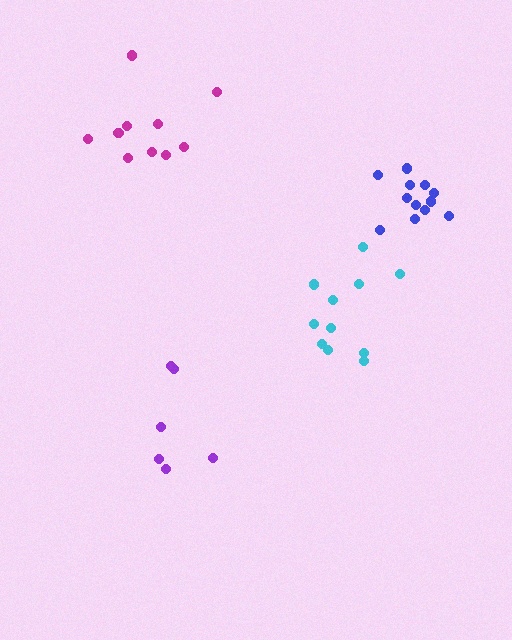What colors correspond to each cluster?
The clusters are colored: blue, purple, magenta, cyan.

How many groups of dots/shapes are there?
There are 4 groups.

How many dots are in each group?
Group 1: 12 dots, Group 2: 6 dots, Group 3: 10 dots, Group 4: 11 dots (39 total).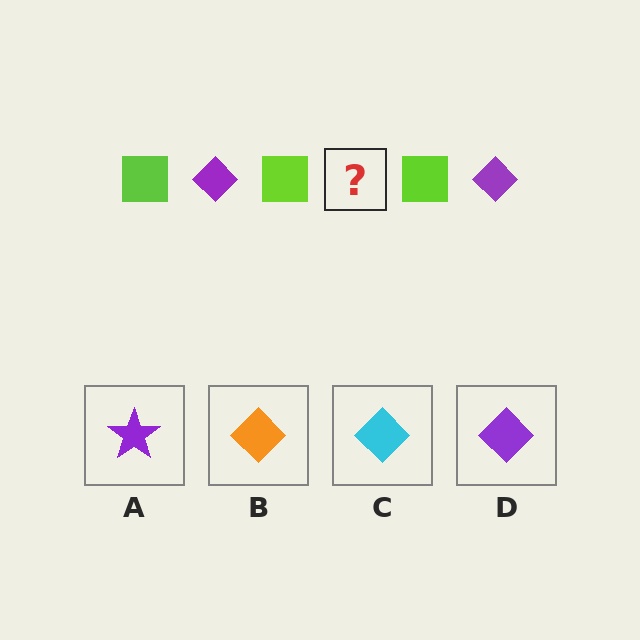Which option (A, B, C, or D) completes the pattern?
D.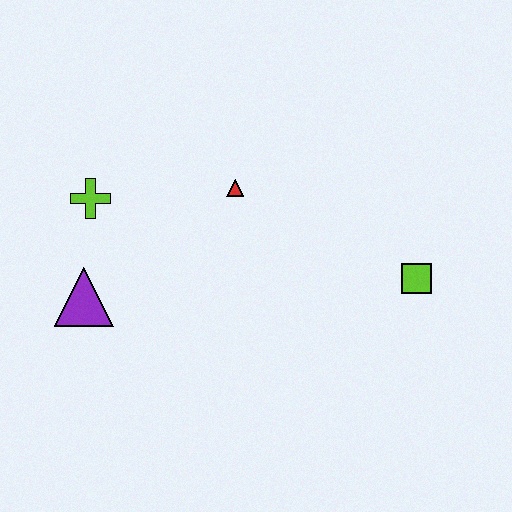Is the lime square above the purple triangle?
Yes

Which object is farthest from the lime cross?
The lime square is farthest from the lime cross.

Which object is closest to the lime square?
The red triangle is closest to the lime square.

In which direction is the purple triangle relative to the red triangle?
The purple triangle is to the left of the red triangle.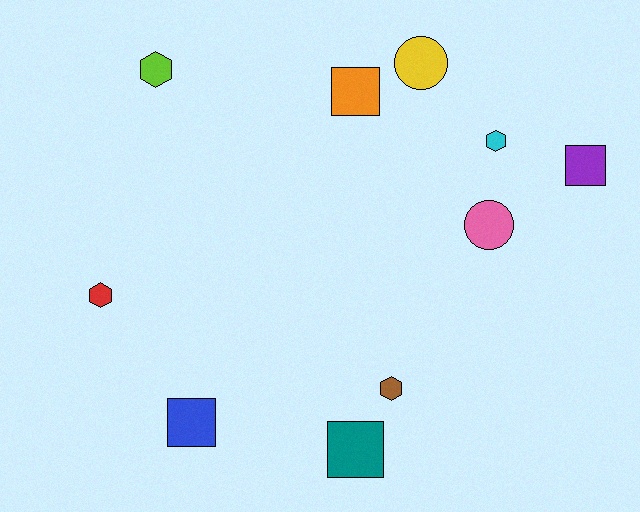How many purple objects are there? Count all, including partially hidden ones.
There is 1 purple object.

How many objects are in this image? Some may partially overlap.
There are 10 objects.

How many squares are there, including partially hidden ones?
There are 4 squares.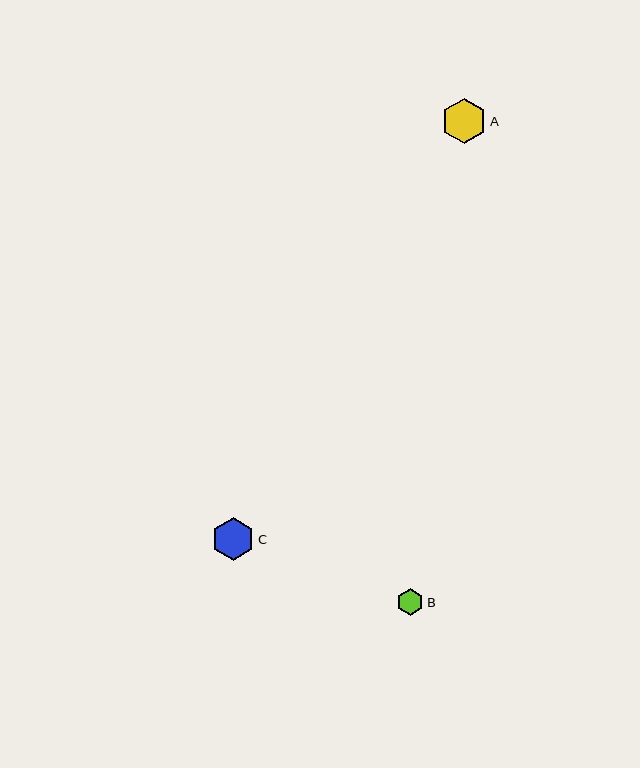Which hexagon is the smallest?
Hexagon B is the smallest with a size of approximately 27 pixels.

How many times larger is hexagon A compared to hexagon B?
Hexagon A is approximately 1.7 times the size of hexagon B.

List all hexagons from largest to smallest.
From largest to smallest: A, C, B.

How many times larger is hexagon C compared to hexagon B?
Hexagon C is approximately 1.6 times the size of hexagon B.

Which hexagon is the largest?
Hexagon A is the largest with a size of approximately 45 pixels.